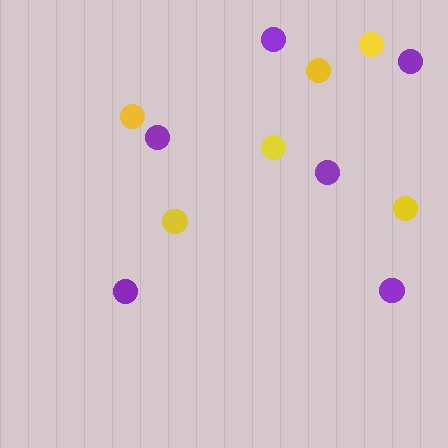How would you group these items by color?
There are 2 groups: one group of yellow circles (6) and one group of purple circles (6).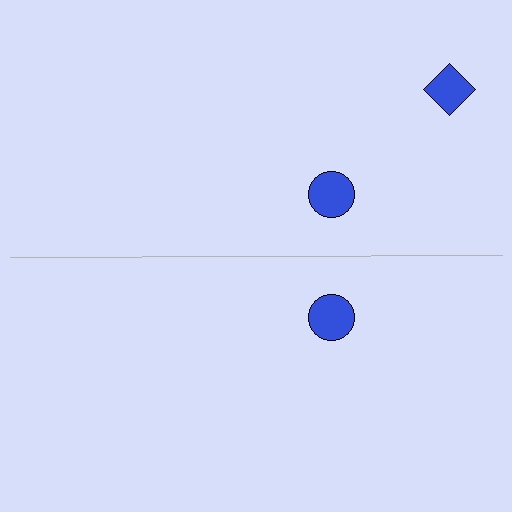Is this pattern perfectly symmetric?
No, the pattern is not perfectly symmetric. A blue diamond is missing from the bottom side.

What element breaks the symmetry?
A blue diamond is missing from the bottom side.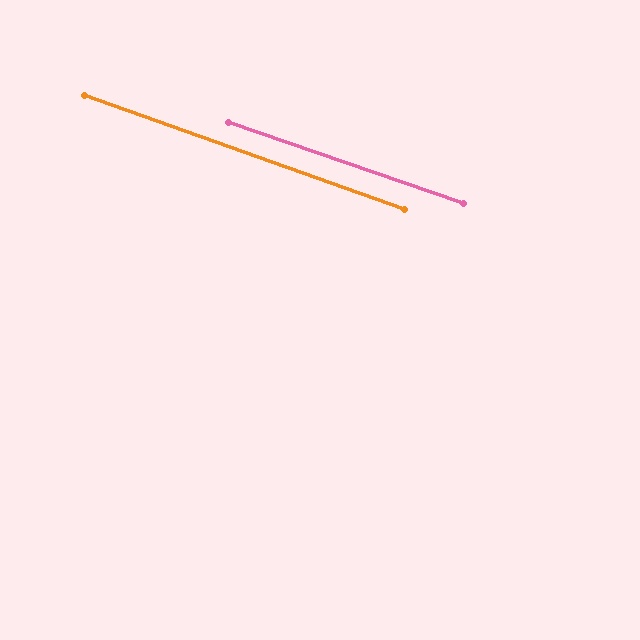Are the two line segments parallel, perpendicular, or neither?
Parallel — their directions differ by only 0.6°.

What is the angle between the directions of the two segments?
Approximately 1 degree.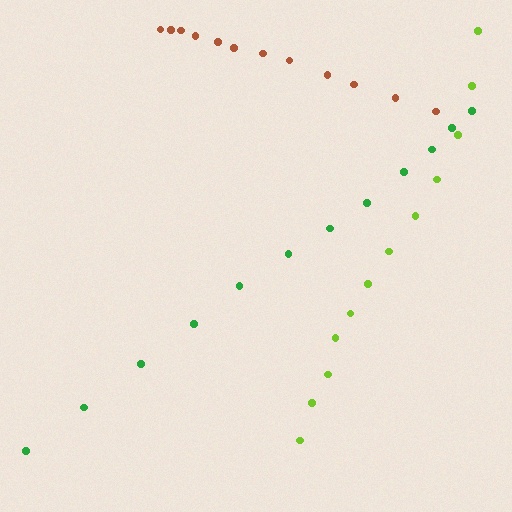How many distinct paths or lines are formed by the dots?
There are 3 distinct paths.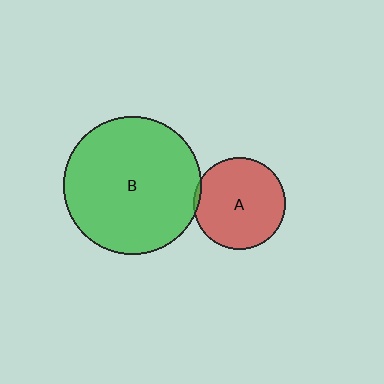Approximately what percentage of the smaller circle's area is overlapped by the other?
Approximately 5%.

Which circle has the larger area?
Circle B (green).